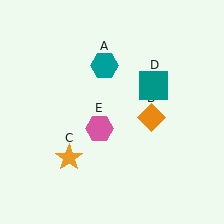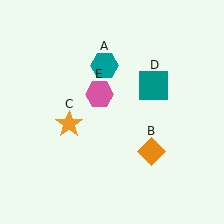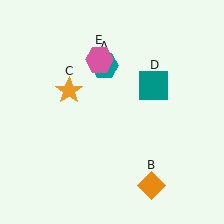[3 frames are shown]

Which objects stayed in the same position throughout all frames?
Teal hexagon (object A) and teal square (object D) remained stationary.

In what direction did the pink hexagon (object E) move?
The pink hexagon (object E) moved up.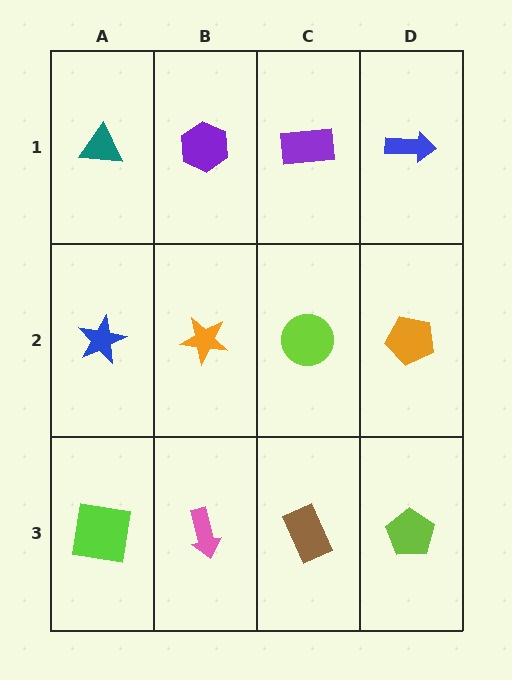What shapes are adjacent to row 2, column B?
A purple hexagon (row 1, column B), a pink arrow (row 3, column B), a blue star (row 2, column A), a lime circle (row 2, column C).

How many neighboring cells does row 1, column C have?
3.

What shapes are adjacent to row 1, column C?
A lime circle (row 2, column C), a purple hexagon (row 1, column B), a blue arrow (row 1, column D).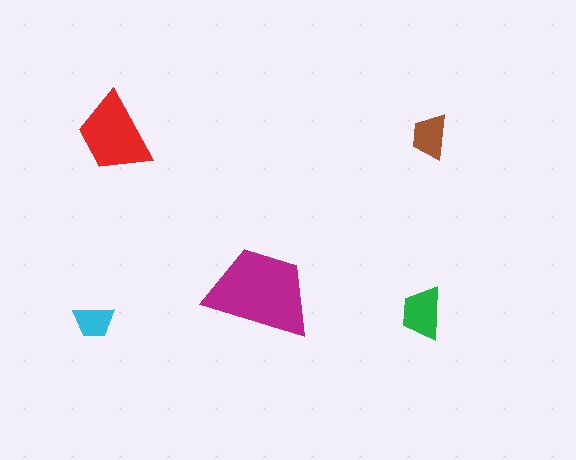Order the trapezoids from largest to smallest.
the magenta one, the red one, the green one, the brown one, the cyan one.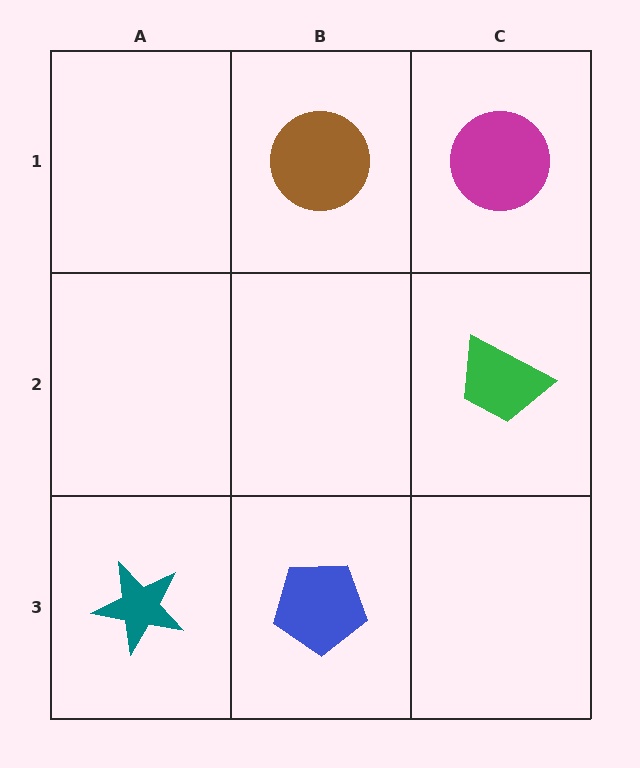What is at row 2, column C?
A green trapezoid.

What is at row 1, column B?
A brown circle.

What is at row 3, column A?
A teal star.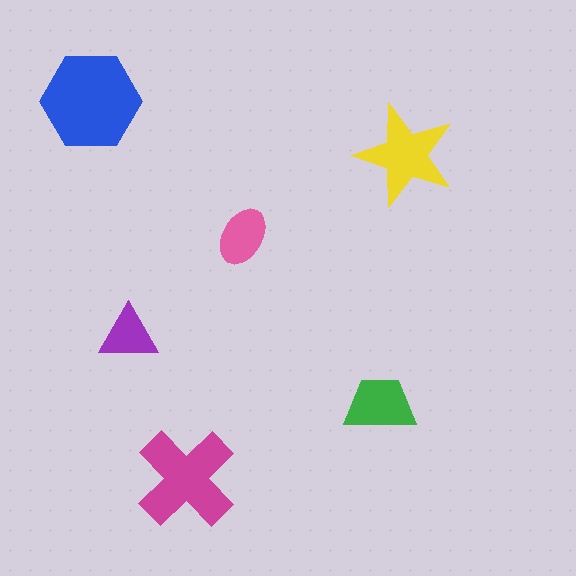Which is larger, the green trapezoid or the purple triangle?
The green trapezoid.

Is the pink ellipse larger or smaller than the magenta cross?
Smaller.